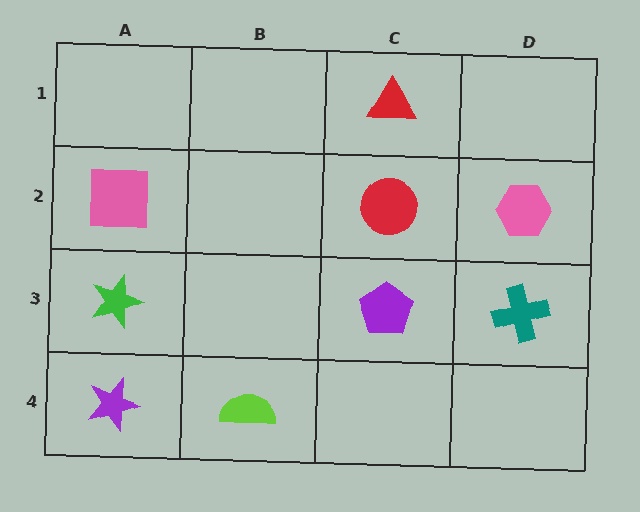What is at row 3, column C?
A purple pentagon.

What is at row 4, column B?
A lime semicircle.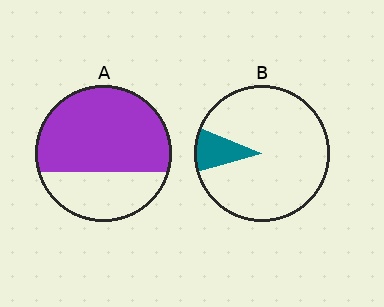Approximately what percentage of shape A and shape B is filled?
A is approximately 65% and B is approximately 10%.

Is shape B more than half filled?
No.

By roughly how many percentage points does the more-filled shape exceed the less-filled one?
By roughly 55 percentage points (A over B).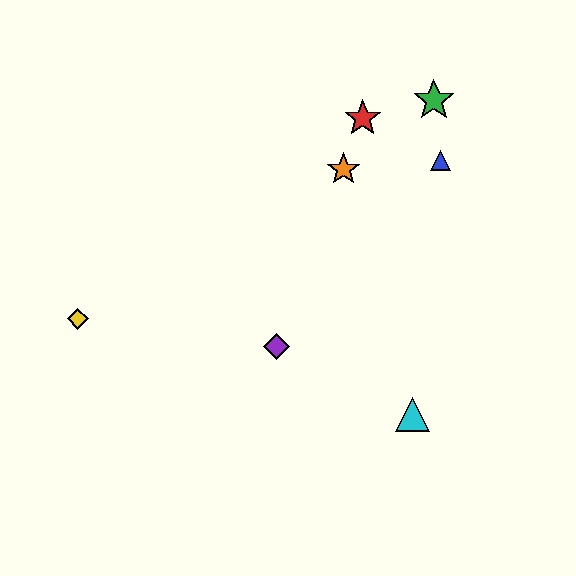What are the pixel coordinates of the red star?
The red star is at (363, 118).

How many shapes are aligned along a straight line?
3 shapes (the red star, the purple diamond, the orange star) are aligned along a straight line.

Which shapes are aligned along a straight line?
The red star, the purple diamond, the orange star are aligned along a straight line.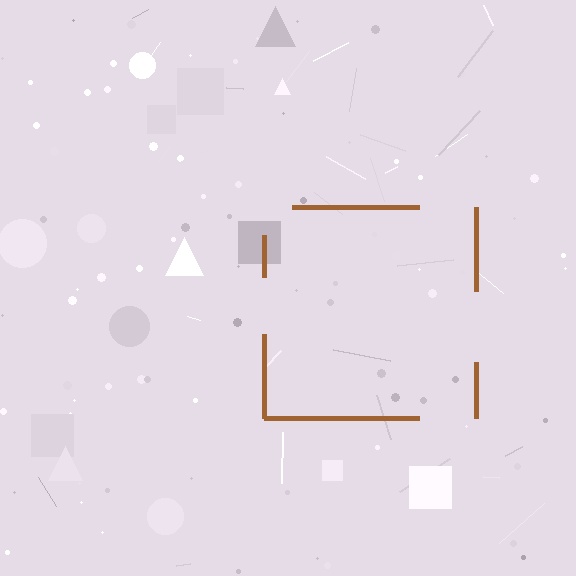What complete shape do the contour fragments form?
The contour fragments form a square.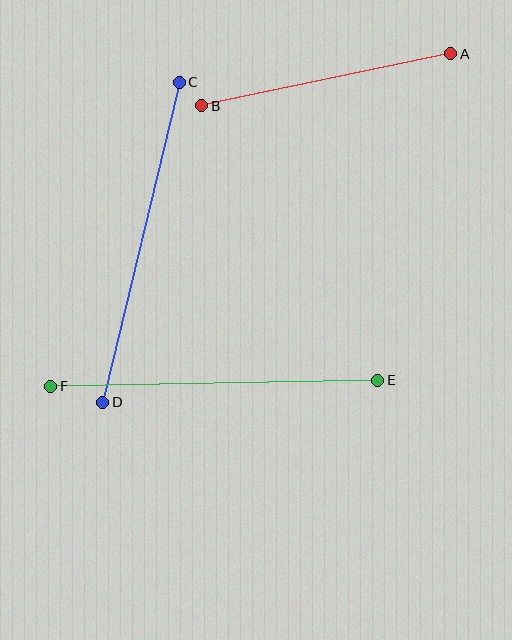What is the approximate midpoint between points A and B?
The midpoint is at approximately (326, 80) pixels.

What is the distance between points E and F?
The distance is approximately 327 pixels.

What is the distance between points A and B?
The distance is approximately 254 pixels.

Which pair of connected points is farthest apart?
Points C and D are farthest apart.